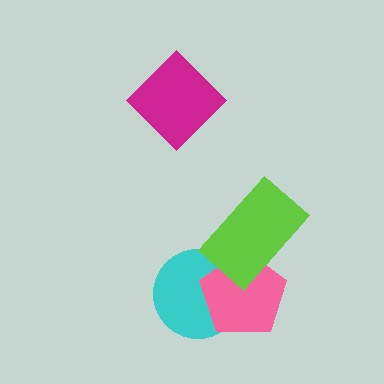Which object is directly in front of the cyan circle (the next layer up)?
The pink pentagon is directly in front of the cyan circle.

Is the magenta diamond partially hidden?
No, no other shape covers it.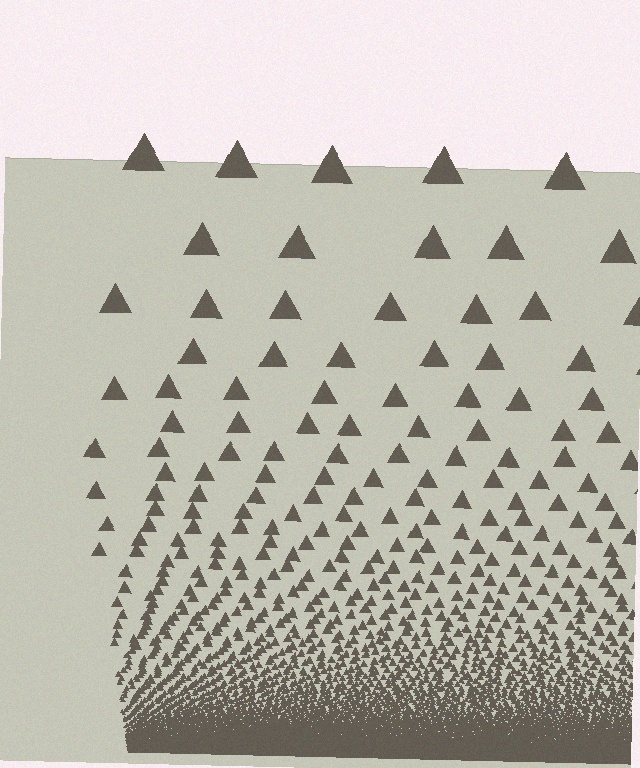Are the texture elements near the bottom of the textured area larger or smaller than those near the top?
Smaller. The gradient is inverted — elements near the bottom are smaller and denser.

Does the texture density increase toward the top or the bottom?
Density increases toward the bottom.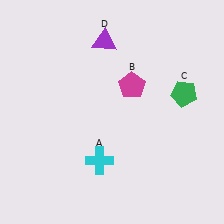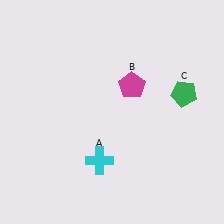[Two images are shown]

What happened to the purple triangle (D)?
The purple triangle (D) was removed in Image 2. It was in the top-left area of Image 1.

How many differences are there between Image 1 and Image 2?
There is 1 difference between the two images.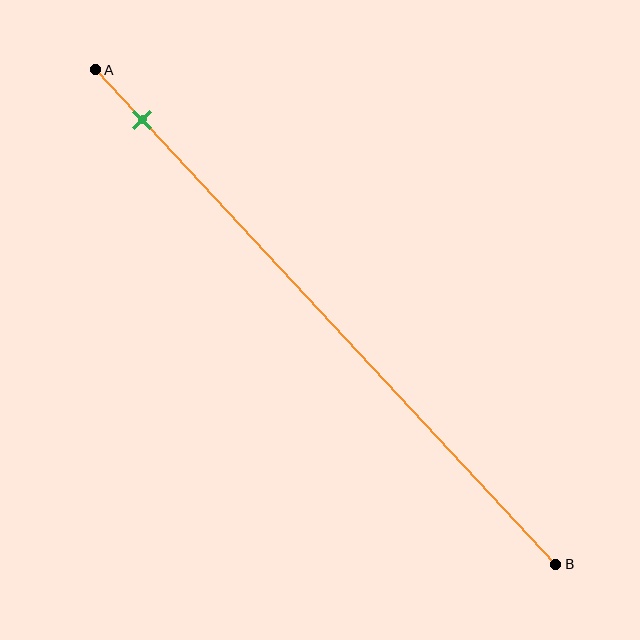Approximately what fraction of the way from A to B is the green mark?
The green mark is approximately 10% of the way from A to B.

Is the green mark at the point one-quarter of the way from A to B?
No, the mark is at about 10% from A, not at the 25% one-quarter point.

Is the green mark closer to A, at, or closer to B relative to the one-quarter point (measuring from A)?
The green mark is closer to point A than the one-quarter point of segment AB.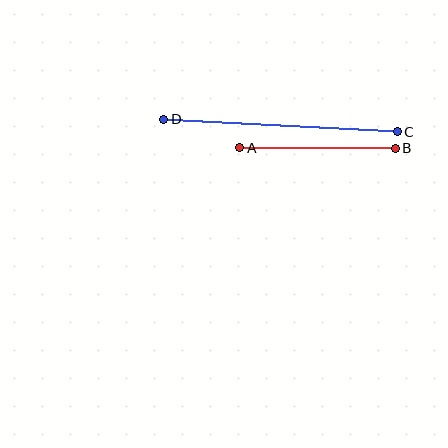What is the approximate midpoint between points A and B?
The midpoint is at approximately (318, 148) pixels.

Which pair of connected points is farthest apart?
Points C and D are farthest apart.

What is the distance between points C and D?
The distance is approximately 234 pixels.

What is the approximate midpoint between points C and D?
The midpoint is at approximately (280, 126) pixels.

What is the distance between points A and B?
The distance is approximately 156 pixels.